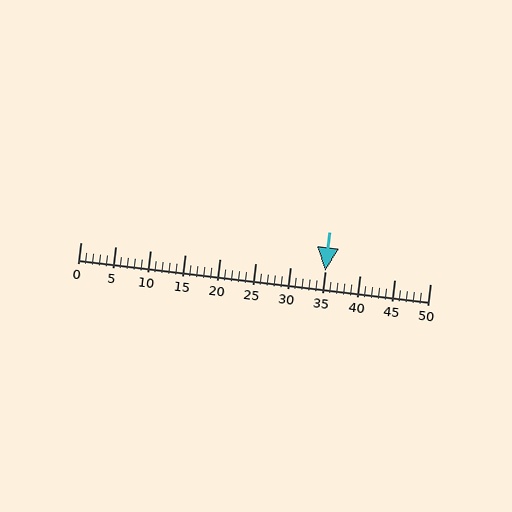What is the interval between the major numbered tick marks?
The major tick marks are spaced 5 units apart.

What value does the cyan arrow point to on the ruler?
The cyan arrow points to approximately 35.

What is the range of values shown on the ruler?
The ruler shows values from 0 to 50.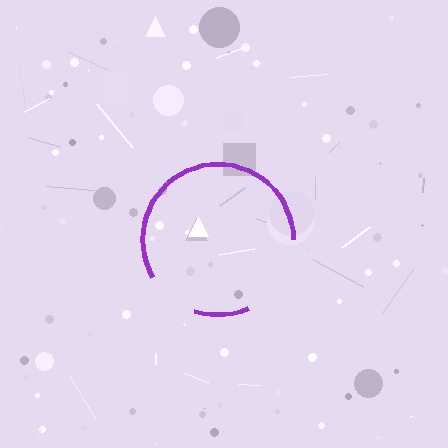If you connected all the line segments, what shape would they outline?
They would outline a circle.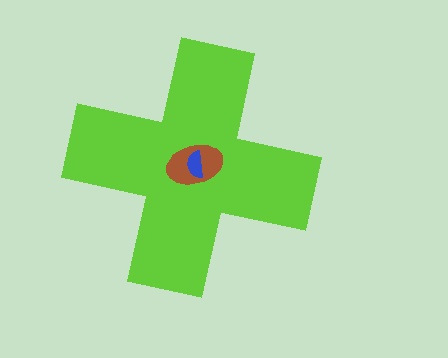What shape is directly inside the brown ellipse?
The blue semicircle.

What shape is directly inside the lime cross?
The brown ellipse.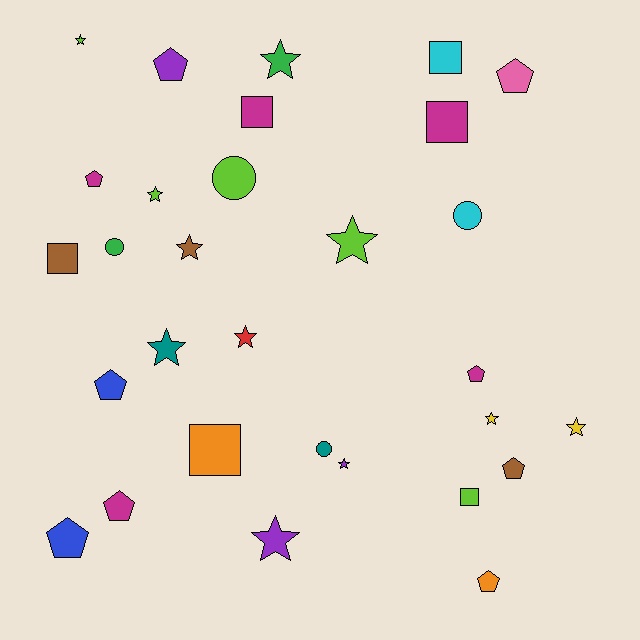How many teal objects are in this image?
There are 2 teal objects.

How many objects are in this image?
There are 30 objects.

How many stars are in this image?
There are 11 stars.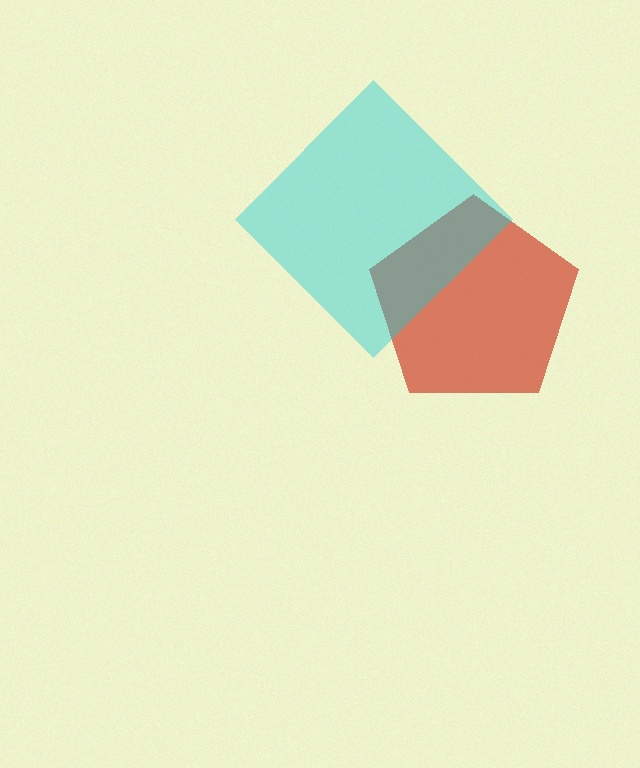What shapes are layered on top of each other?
The layered shapes are: a red pentagon, a cyan diamond.